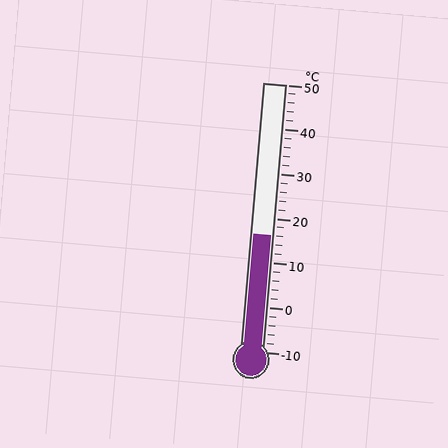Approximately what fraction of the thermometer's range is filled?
The thermometer is filled to approximately 45% of its range.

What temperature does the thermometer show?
The thermometer shows approximately 16°C.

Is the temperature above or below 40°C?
The temperature is below 40°C.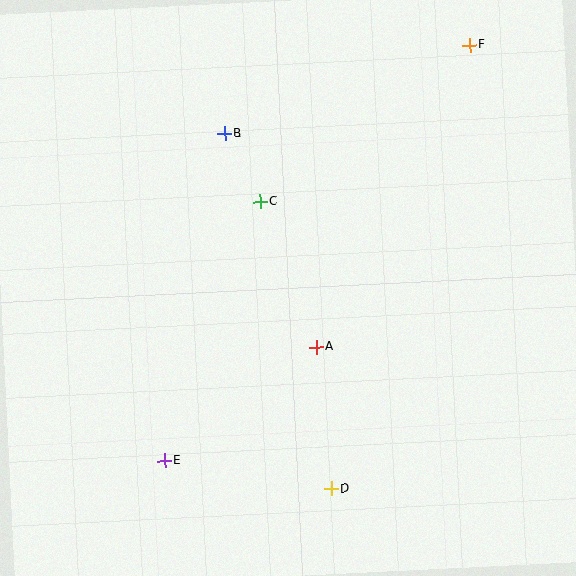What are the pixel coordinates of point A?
Point A is at (316, 347).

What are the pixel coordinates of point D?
Point D is at (331, 489).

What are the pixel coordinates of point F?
Point F is at (469, 45).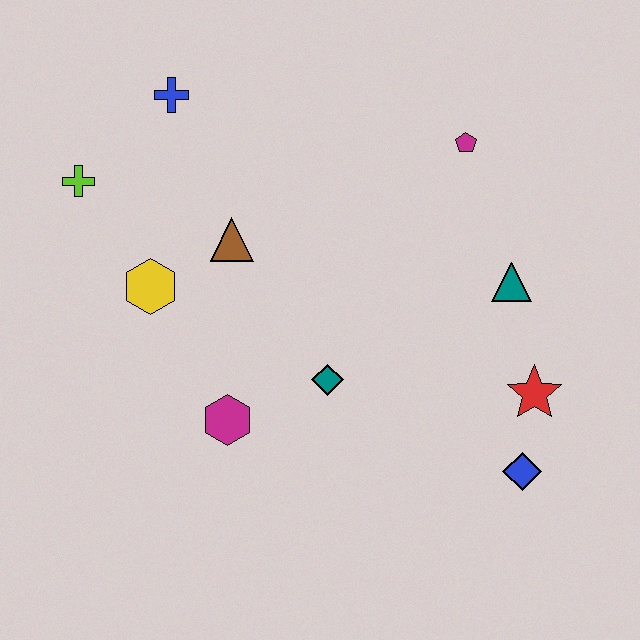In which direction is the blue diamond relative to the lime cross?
The blue diamond is to the right of the lime cross.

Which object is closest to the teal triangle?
The red star is closest to the teal triangle.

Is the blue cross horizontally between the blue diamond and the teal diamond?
No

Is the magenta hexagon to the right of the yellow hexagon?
Yes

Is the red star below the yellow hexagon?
Yes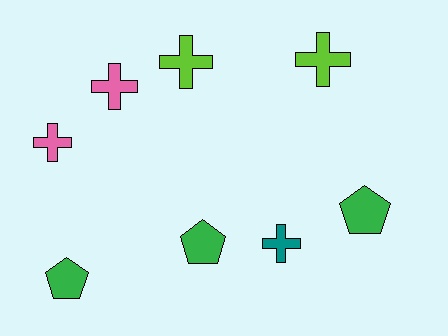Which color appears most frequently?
Green, with 3 objects.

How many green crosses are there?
There are no green crosses.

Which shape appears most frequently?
Cross, with 5 objects.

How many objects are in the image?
There are 8 objects.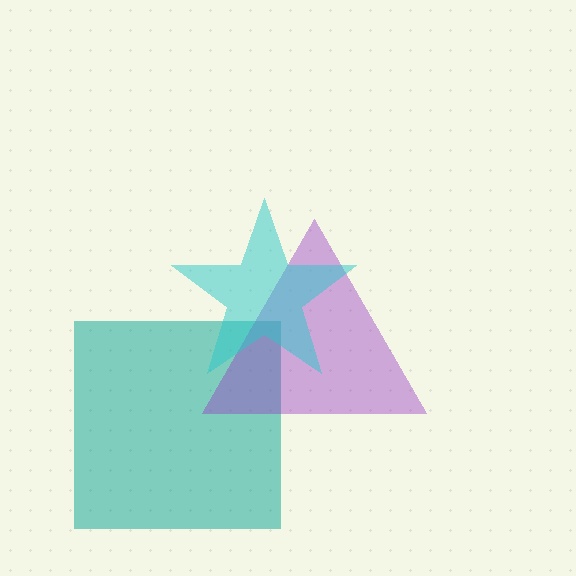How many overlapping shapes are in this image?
There are 3 overlapping shapes in the image.